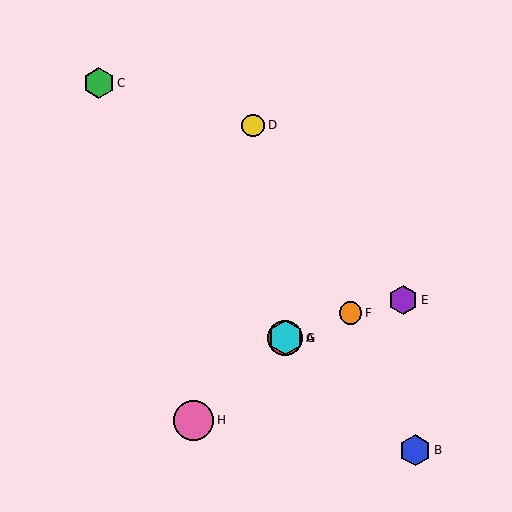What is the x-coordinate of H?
Object H is at x≈194.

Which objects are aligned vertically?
Objects A, G are aligned vertically.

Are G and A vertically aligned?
Yes, both are at x≈285.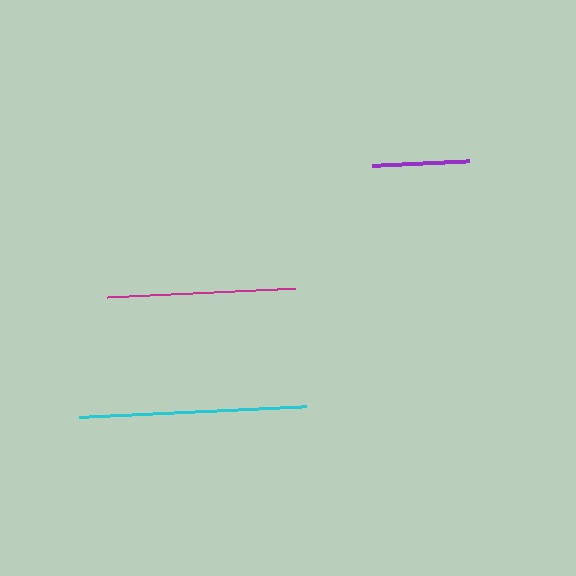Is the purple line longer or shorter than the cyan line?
The cyan line is longer than the purple line.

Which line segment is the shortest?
The purple line is the shortest at approximately 96 pixels.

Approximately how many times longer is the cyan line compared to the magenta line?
The cyan line is approximately 1.2 times the length of the magenta line.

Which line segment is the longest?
The cyan line is the longest at approximately 227 pixels.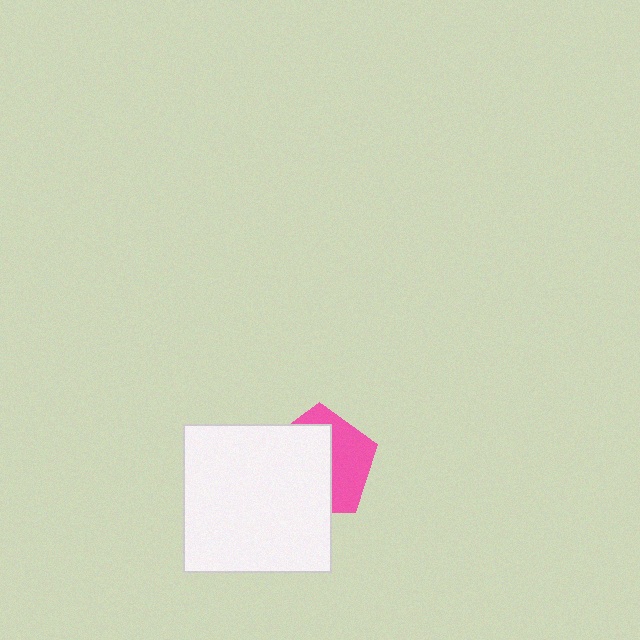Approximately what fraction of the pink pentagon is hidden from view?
Roughly 58% of the pink pentagon is hidden behind the white square.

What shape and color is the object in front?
The object in front is a white square.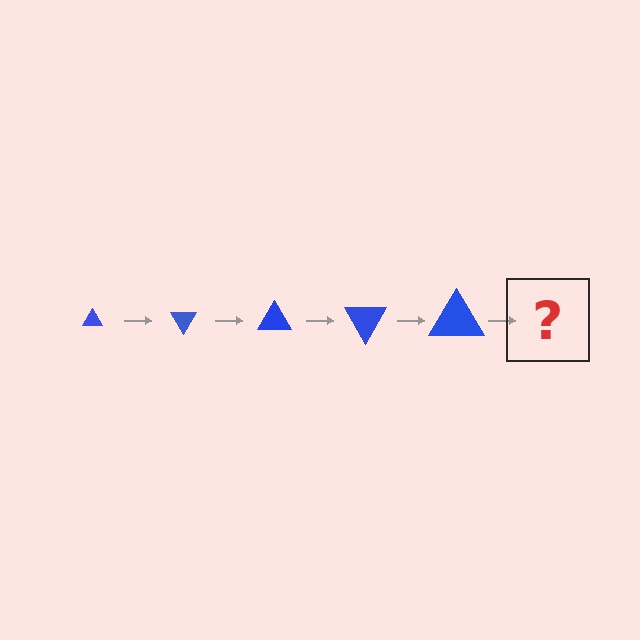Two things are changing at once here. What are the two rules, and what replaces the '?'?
The two rules are that the triangle grows larger each step and it rotates 60 degrees each step. The '?' should be a triangle, larger than the previous one and rotated 300 degrees from the start.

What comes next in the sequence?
The next element should be a triangle, larger than the previous one and rotated 300 degrees from the start.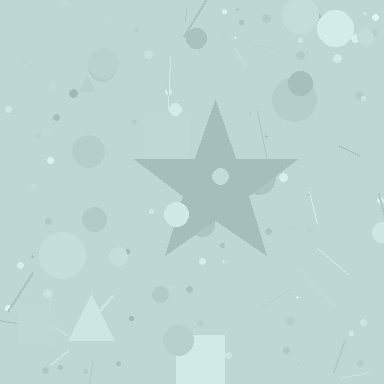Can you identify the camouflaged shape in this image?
The camouflaged shape is a star.